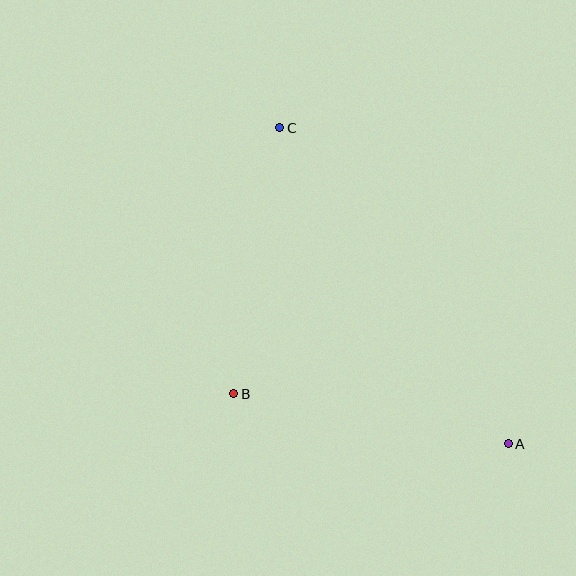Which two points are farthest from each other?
Points A and C are farthest from each other.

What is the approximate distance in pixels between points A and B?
The distance between A and B is approximately 279 pixels.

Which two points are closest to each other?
Points B and C are closest to each other.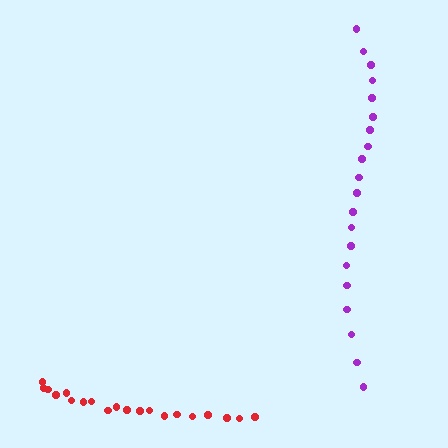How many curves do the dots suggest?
There are 2 distinct paths.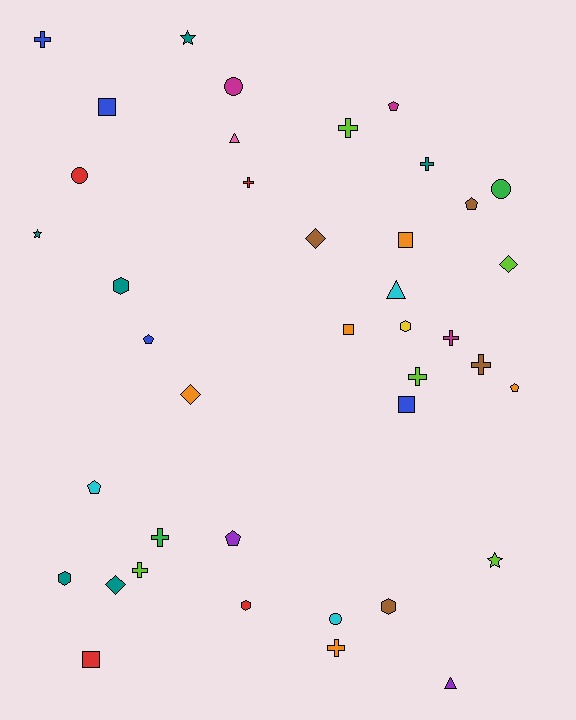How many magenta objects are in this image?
There are 3 magenta objects.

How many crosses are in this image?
There are 10 crosses.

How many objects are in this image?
There are 40 objects.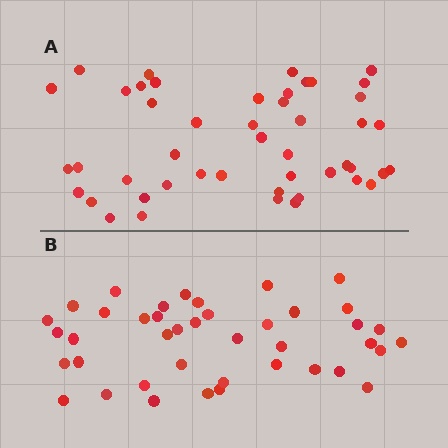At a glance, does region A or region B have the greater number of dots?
Region A (the top region) has more dots.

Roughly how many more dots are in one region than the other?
Region A has about 6 more dots than region B.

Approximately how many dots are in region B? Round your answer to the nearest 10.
About 40 dots. (The exact count is 41, which rounds to 40.)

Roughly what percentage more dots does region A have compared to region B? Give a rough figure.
About 15% more.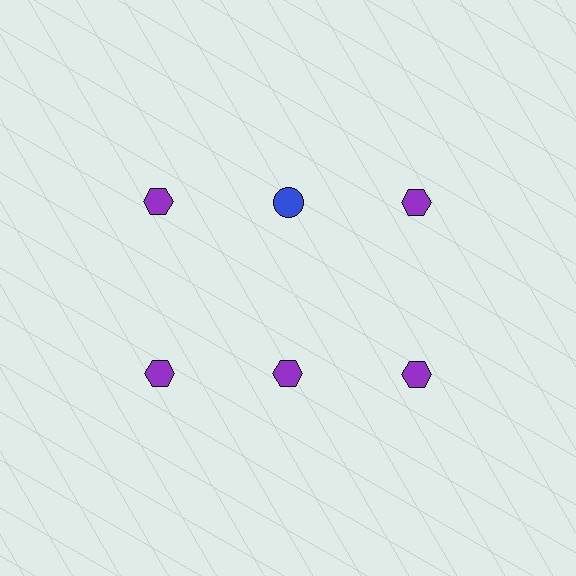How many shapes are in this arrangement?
There are 6 shapes arranged in a grid pattern.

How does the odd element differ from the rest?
It differs in both color (blue instead of purple) and shape (circle instead of hexagon).